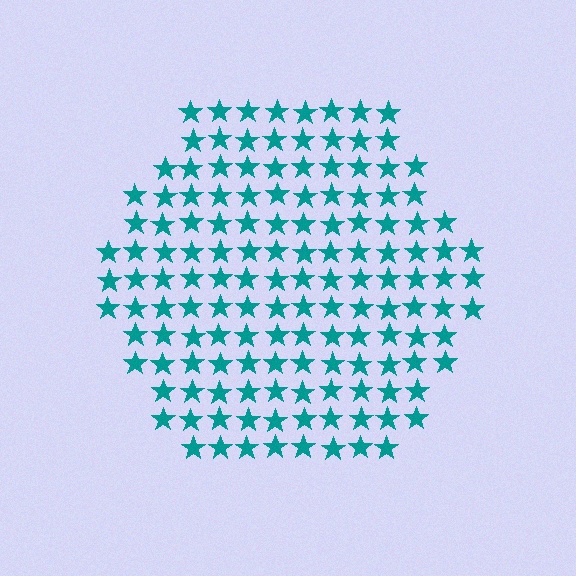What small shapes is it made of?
It is made of small stars.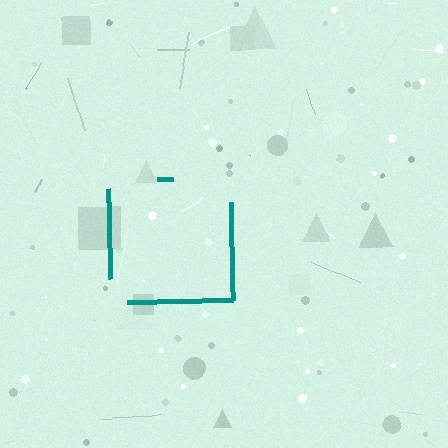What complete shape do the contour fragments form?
The contour fragments form a square.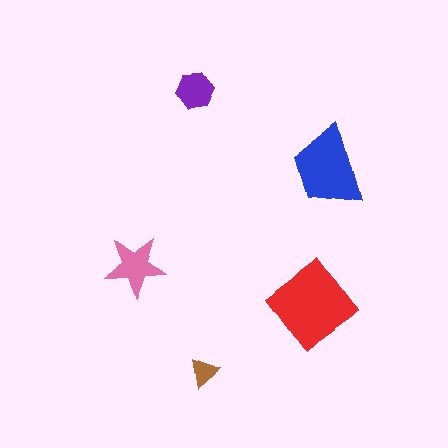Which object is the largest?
The red diamond.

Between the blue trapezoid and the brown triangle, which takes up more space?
The blue trapezoid.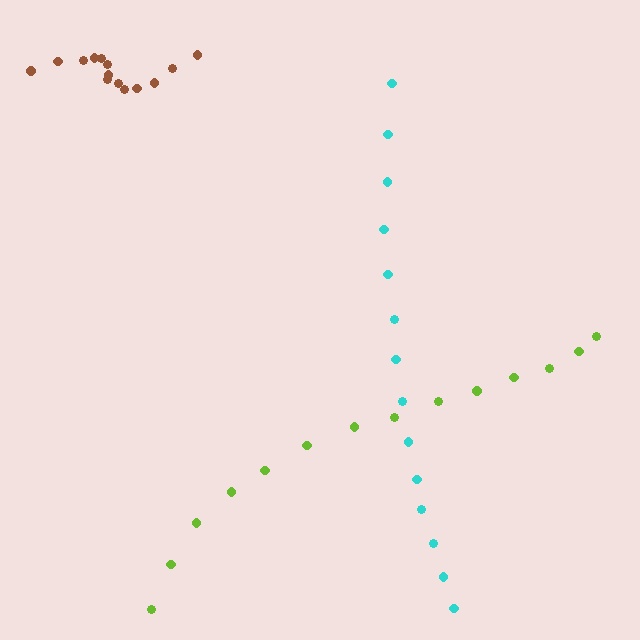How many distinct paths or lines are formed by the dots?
There are 3 distinct paths.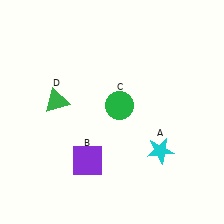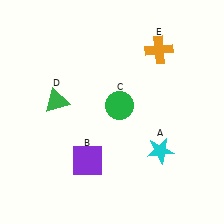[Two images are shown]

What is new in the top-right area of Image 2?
An orange cross (E) was added in the top-right area of Image 2.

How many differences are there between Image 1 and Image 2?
There is 1 difference between the two images.